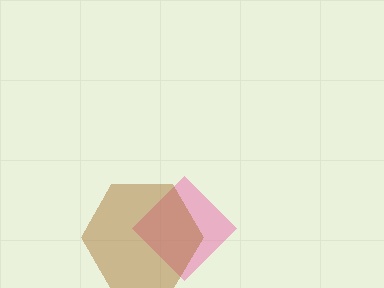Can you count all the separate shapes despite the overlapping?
Yes, there are 2 separate shapes.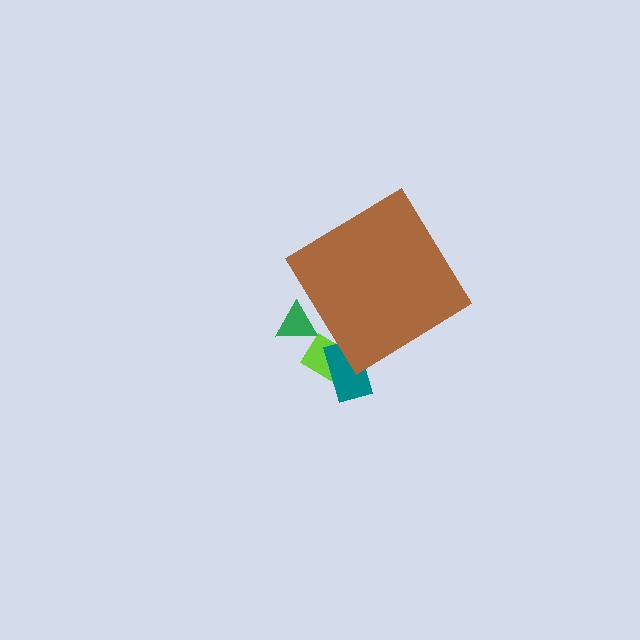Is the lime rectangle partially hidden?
Yes, the lime rectangle is partially hidden behind the brown diamond.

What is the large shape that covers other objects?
A brown diamond.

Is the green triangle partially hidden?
Yes, the green triangle is partially hidden behind the brown diamond.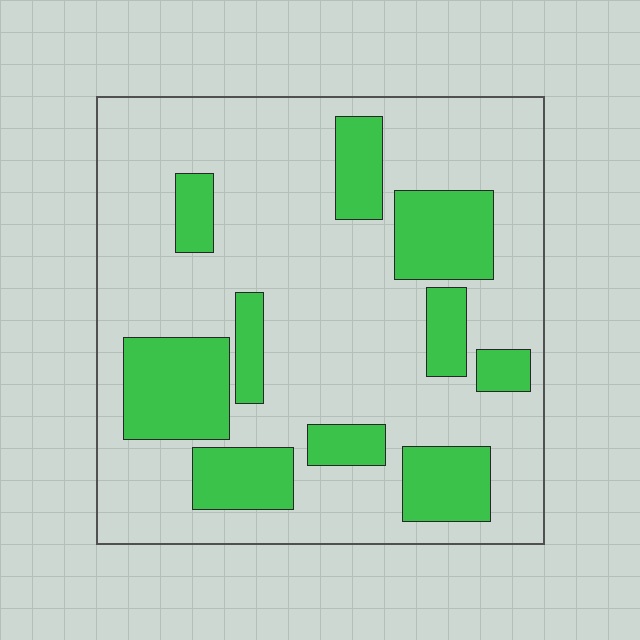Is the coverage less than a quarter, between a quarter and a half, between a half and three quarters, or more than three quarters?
Between a quarter and a half.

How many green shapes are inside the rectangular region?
10.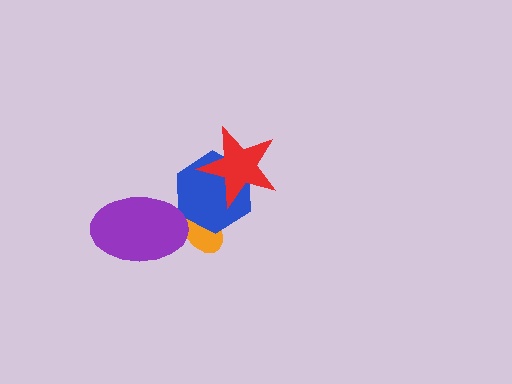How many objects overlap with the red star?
1 object overlaps with the red star.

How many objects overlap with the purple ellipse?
1 object overlaps with the purple ellipse.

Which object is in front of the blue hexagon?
The red star is in front of the blue hexagon.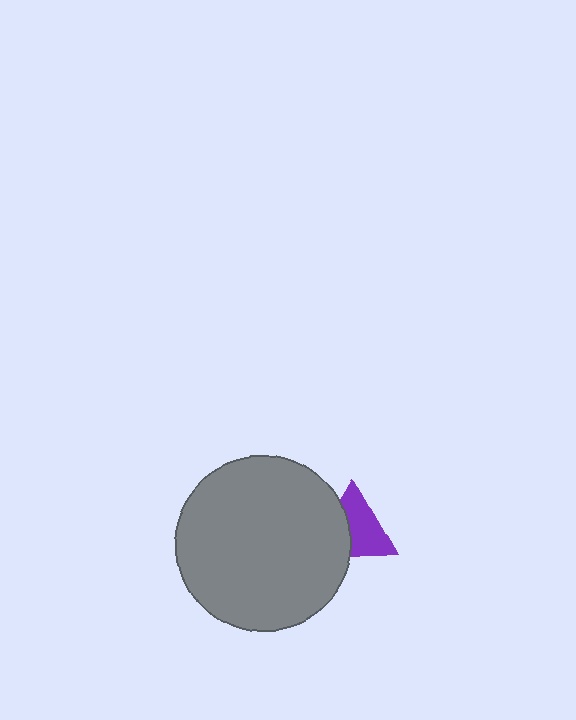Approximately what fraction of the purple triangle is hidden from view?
Roughly 39% of the purple triangle is hidden behind the gray circle.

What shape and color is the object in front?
The object in front is a gray circle.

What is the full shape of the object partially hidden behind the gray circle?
The partially hidden object is a purple triangle.